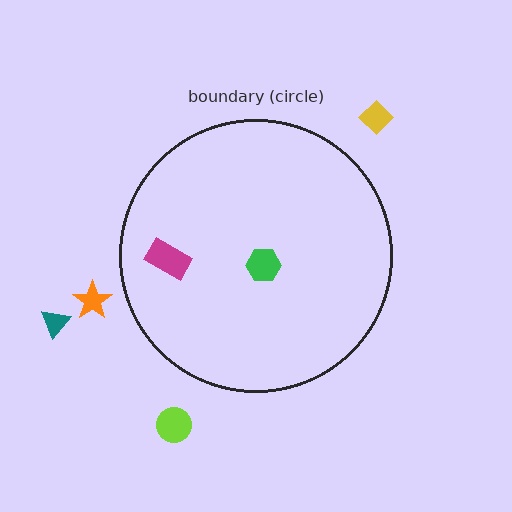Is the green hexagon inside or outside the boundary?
Inside.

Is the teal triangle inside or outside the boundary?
Outside.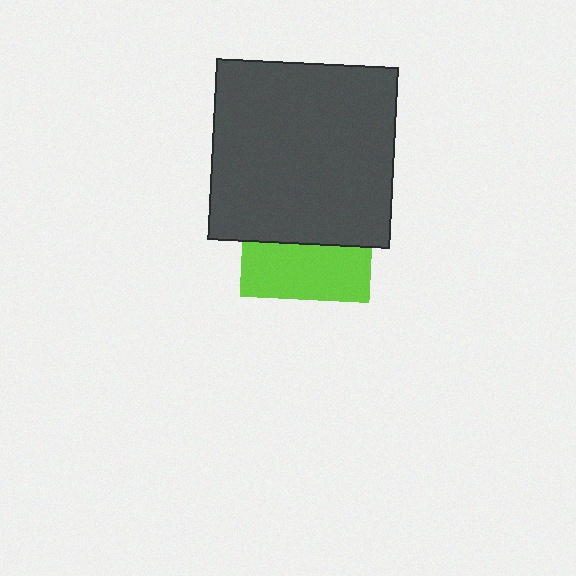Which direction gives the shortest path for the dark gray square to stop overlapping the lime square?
Moving up gives the shortest separation.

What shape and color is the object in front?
The object in front is a dark gray square.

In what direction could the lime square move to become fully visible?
The lime square could move down. That would shift it out from behind the dark gray square entirely.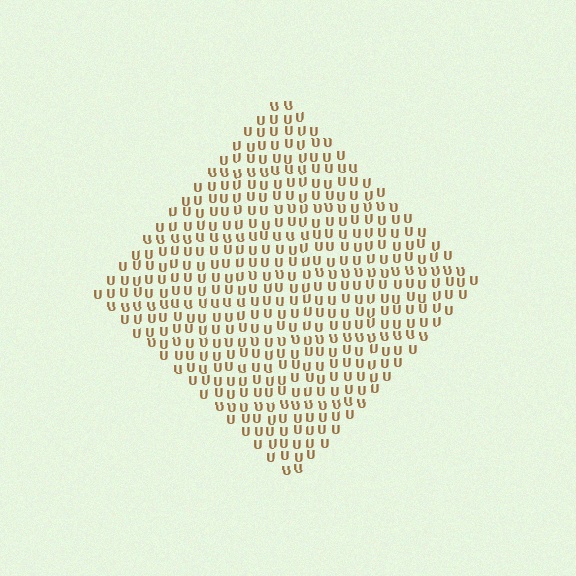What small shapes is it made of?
It is made of small letter U's.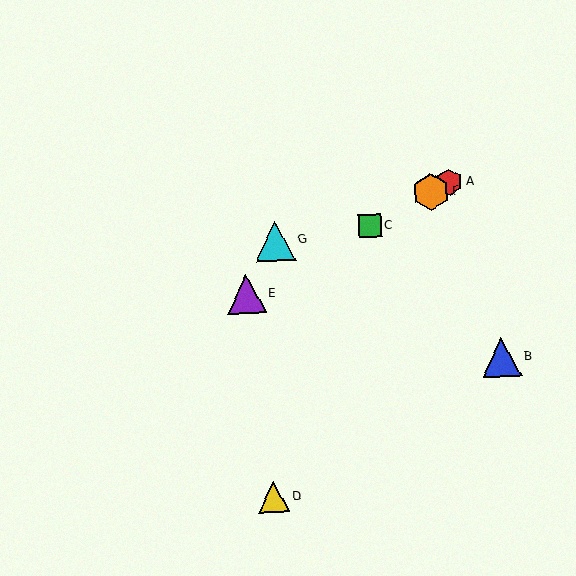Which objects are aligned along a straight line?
Objects A, C, E, F are aligned along a straight line.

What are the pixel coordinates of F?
Object F is at (431, 192).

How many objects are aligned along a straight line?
4 objects (A, C, E, F) are aligned along a straight line.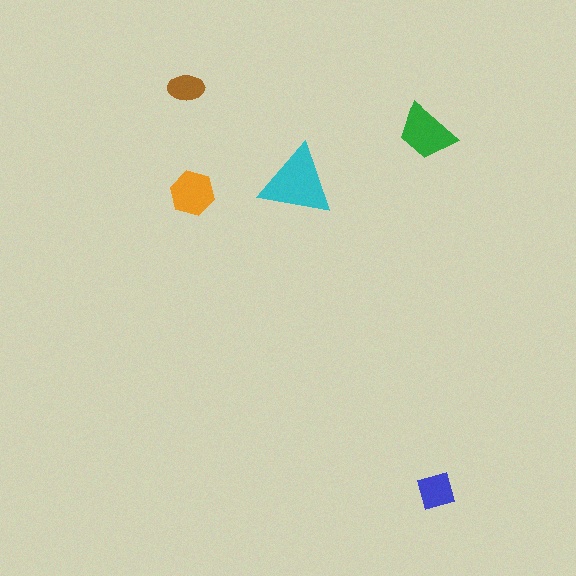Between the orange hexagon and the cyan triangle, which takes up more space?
The cyan triangle.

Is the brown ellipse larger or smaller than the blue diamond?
Smaller.